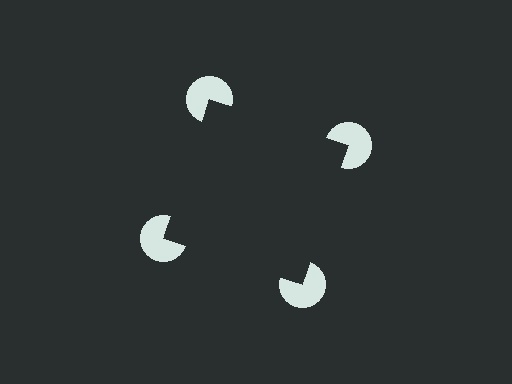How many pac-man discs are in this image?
There are 4 — one at each vertex of the illusory square.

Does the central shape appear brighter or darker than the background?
It typically appears slightly darker than the background, even though no actual brightness change is drawn.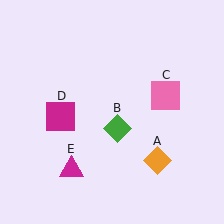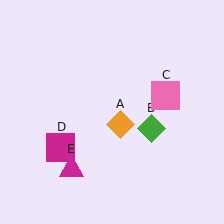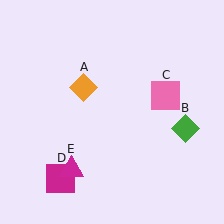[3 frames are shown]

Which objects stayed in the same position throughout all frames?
Pink square (object C) and magenta triangle (object E) remained stationary.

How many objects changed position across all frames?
3 objects changed position: orange diamond (object A), green diamond (object B), magenta square (object D).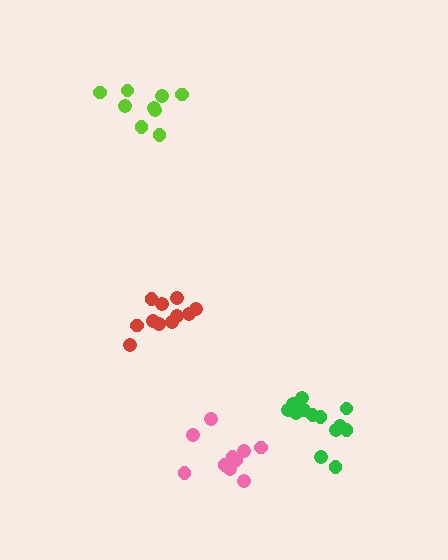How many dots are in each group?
Group 1: 15 dots, Group 2: 11 dots, Group 3: 9 dots, Group 4: 10 dots (45 total).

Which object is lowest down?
The pink cluster is bottommost.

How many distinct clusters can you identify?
There are 4 distinct clusters.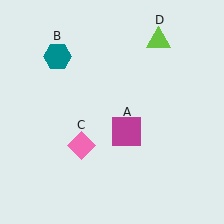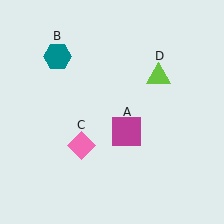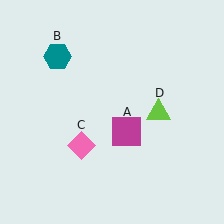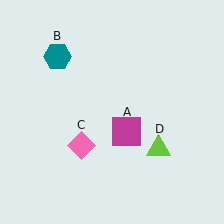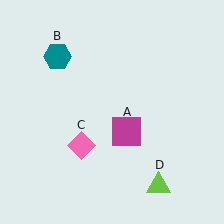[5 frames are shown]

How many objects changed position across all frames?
1 object changed position: lime triangle (object D).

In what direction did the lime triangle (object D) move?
The lime triangle (object D) moved down.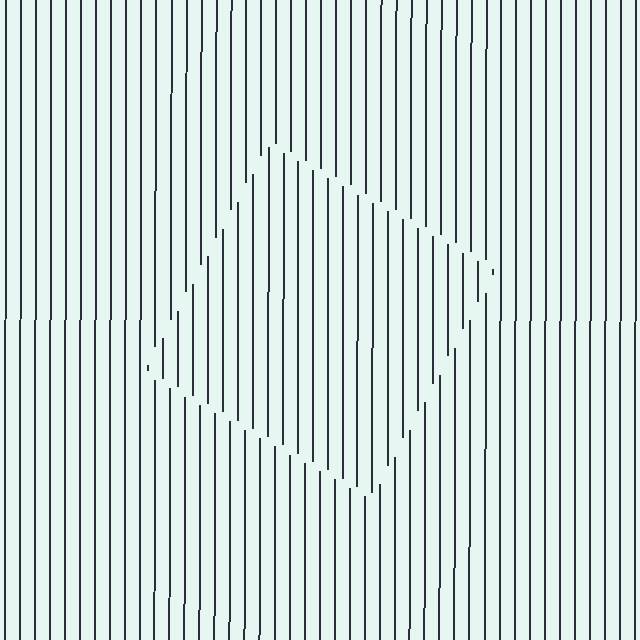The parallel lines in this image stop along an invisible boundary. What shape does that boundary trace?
An illusory square. The interior of the shape contains the same grating, shifted by half a period — the contour is defined by the phase discontinuity where line-ends from the inner and outer gratings abut.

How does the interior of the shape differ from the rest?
The interior of the shape contains the same grating, shifted by half a period — the contour is defined by the phase discontinuity where line-ends from the inner and outer gratings abut.